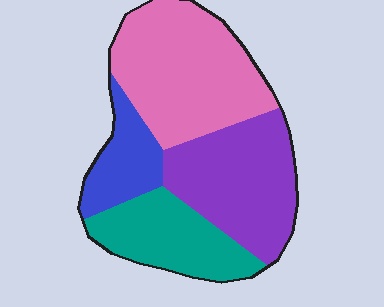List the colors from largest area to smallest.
From largest to smallest: pink, purple, teal, blue.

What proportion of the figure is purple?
Purple covers 30% of the figure.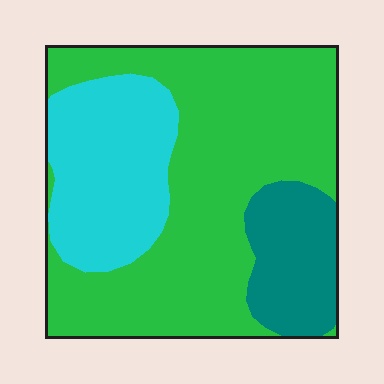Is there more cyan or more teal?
Cyan.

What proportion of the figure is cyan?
Cyan takes up between a sixth and a third of the figure.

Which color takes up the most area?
Green, at roughly 60%.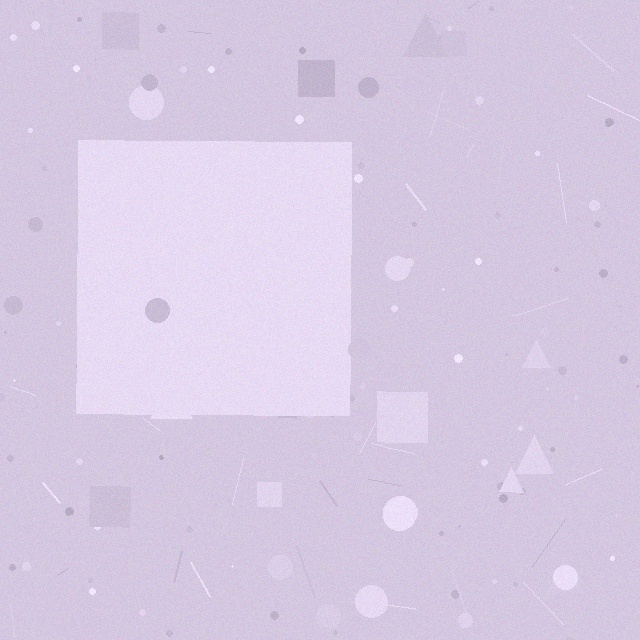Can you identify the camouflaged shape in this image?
The camouflaged shape is a square.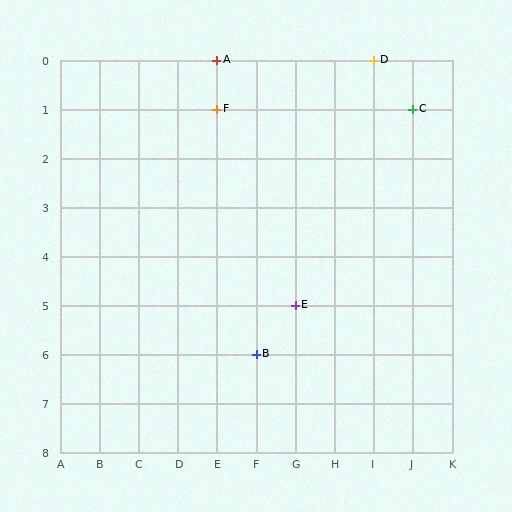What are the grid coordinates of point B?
Point B is at grid coordinates (F, 6).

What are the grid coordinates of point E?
Point E is at grid coordinates (G, 5).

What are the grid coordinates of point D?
Point D is at grid coordinates (I, 0).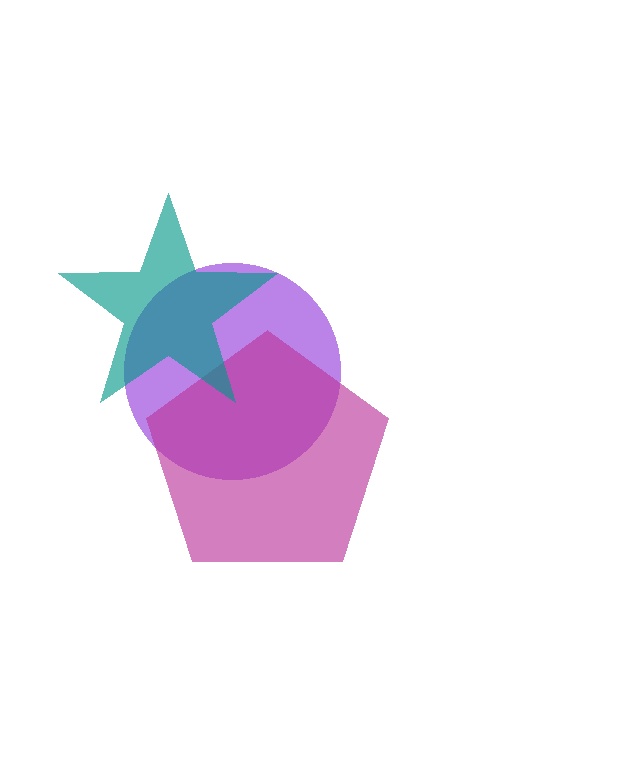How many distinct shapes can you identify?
There are 3 distinct shapes: a purple circle, a magenta pentagon, a teal star.